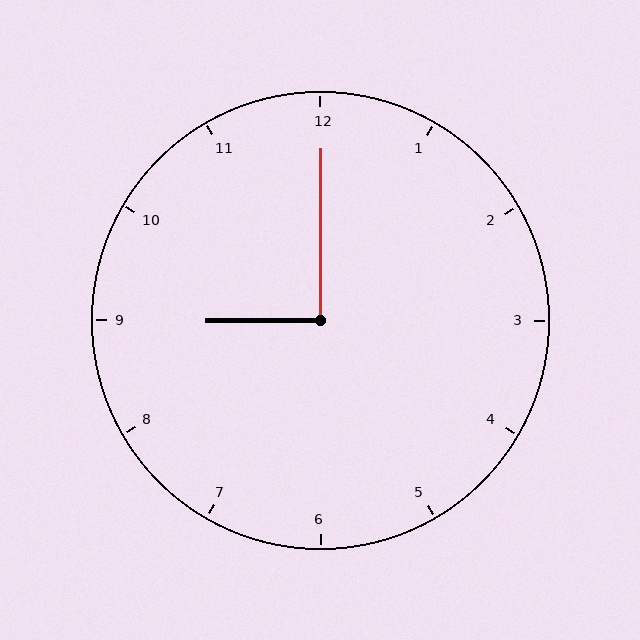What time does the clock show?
9:00.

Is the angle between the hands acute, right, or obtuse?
It is right.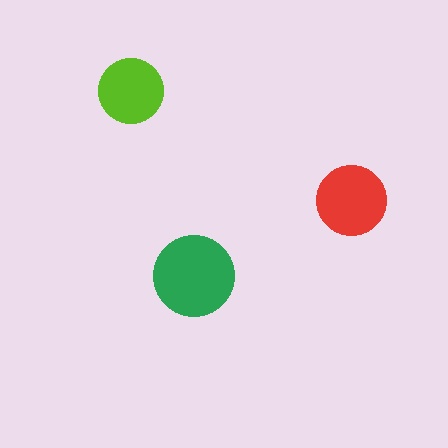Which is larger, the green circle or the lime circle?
The green one.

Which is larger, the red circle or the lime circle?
The red one.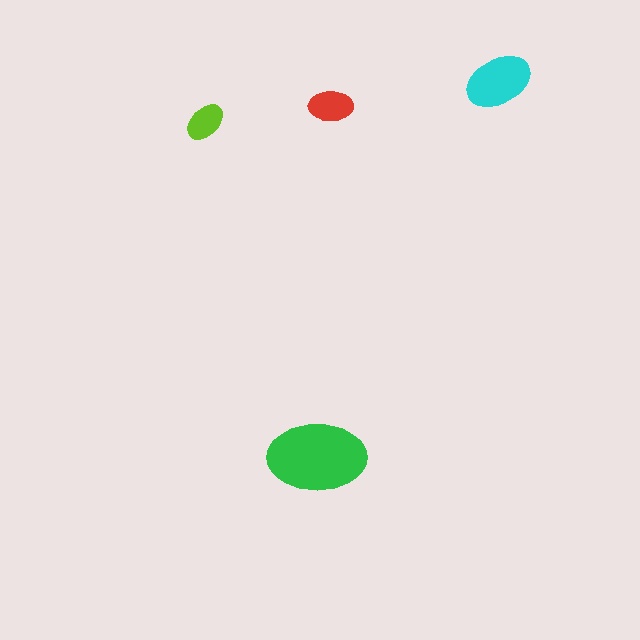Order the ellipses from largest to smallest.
the green one, the cyan one, the red one, the lime one.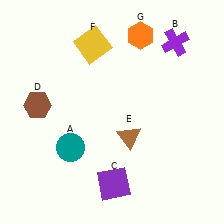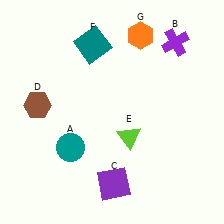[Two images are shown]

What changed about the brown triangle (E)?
In Image 1, E is brown. In Image 2, it changed to lime.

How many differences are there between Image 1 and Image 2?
There are 2 differences between the two images.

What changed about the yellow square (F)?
In Image 1, F is yellow. In Image 2, it changed to teal.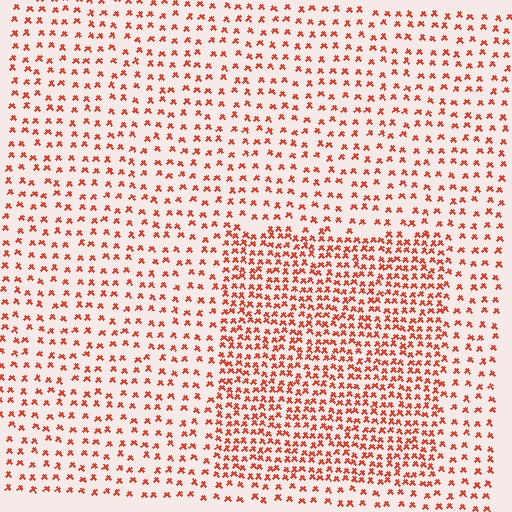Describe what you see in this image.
The image contains small red elements arranged at two different densities. A rectangle-shaped region is visible where the elements are more densely packed than the surrounding area.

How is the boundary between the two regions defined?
The boundary is defined by a change in element density (approximately 2.1x ratio). All elements are the same color, size, and shape.